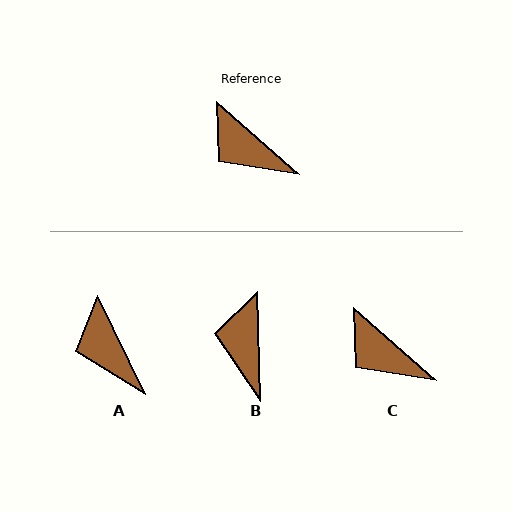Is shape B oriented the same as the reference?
No, it is off by about 47 degrees.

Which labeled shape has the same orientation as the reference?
C.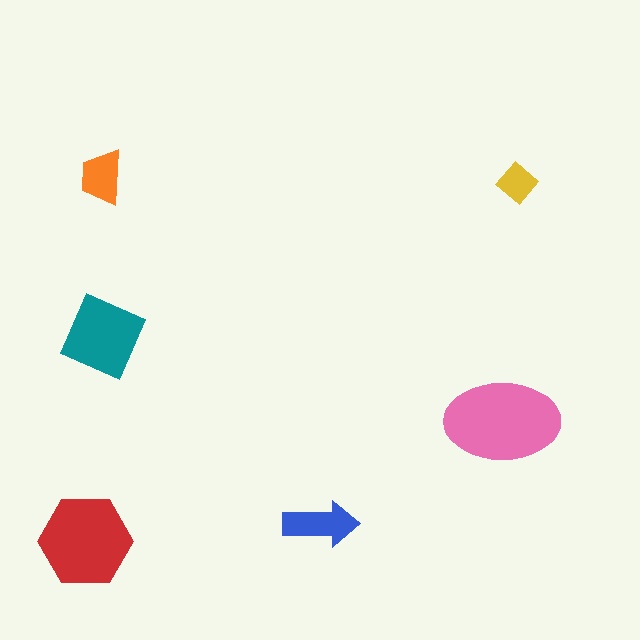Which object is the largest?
The pink ellipse.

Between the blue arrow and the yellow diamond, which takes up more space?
The blue arrow.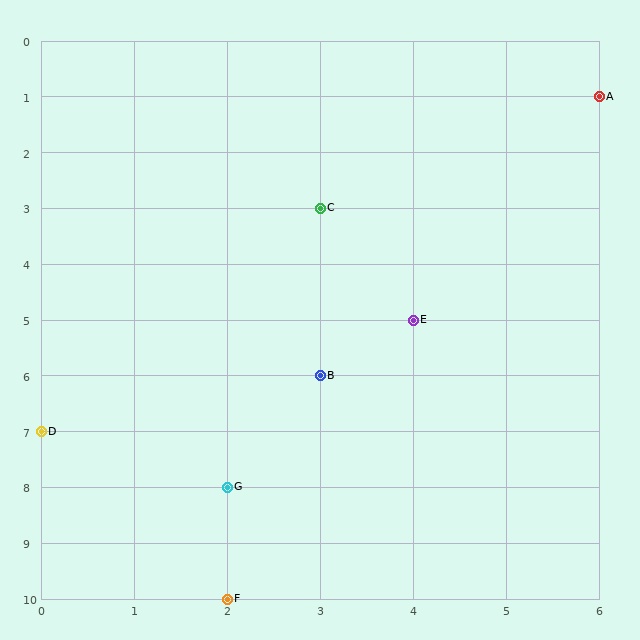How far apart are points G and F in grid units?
Points G and F are 2 rows apart.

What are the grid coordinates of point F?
Point F is at grid coordinates (2, 10).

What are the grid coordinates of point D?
Point D is at grid coordinates (0, 7).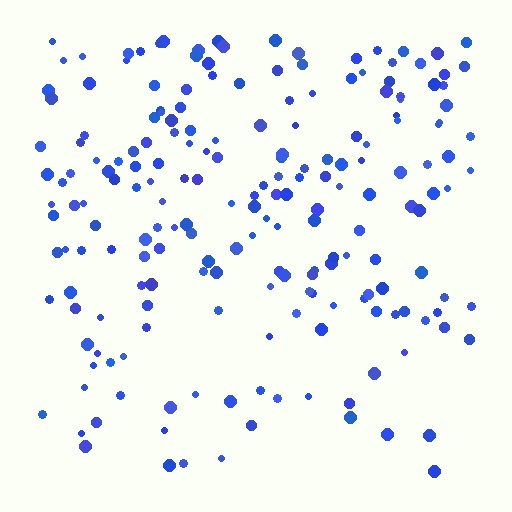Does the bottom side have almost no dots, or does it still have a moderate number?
Still a moderate number, just noticeably fewer than the top.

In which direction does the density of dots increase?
From bottom to top, with the top side densest.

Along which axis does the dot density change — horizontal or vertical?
Vertical.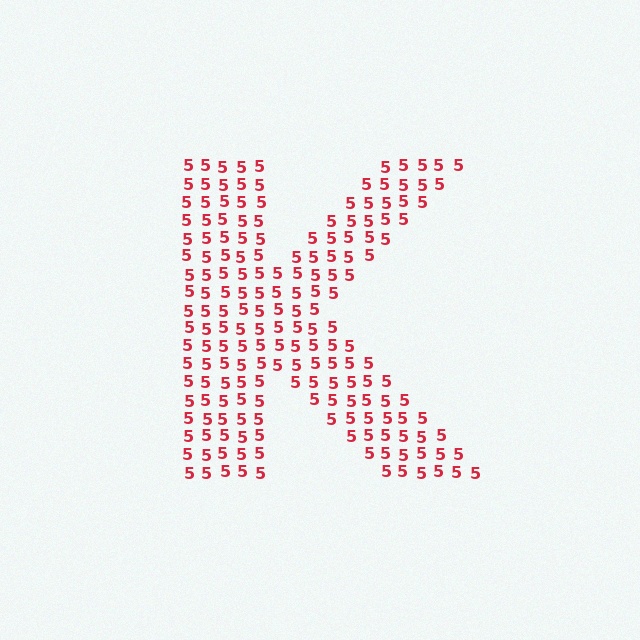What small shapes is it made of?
It is made of small digit 5's.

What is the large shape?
The large shape is the letter K.